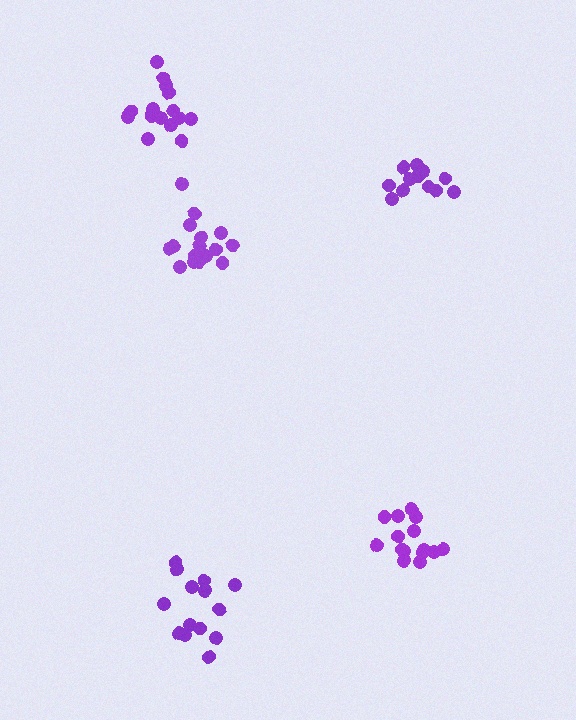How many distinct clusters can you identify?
There are 5 distinct clusters.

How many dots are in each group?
Group 1: 13 dots, Group 2: 14 dots, Group 3: 16 dots, Group 4: 16 dots, Group 5: 16 dots (75 total).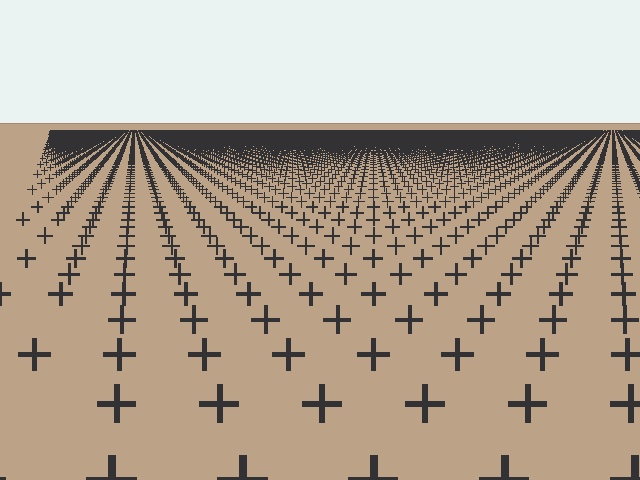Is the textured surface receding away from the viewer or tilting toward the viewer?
The surface is receding away from the viewer. Texture elements get smaller and denser toward the top.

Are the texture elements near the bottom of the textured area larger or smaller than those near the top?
Larger. Near the bottom, elements are closer to the viewer and appear at a bigger on-screen size.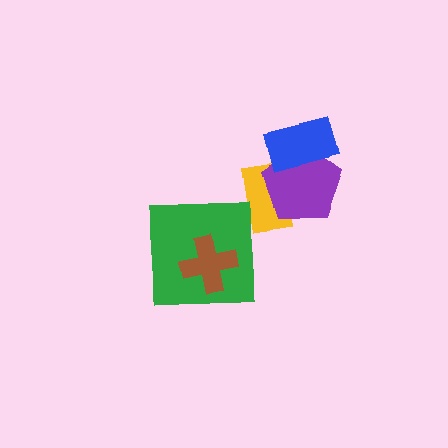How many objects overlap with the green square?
1 object overlaps with the green square.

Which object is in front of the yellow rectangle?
The purple pentagon is in front of the yellow rectangle.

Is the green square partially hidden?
Yes, it is partially covered by another shape.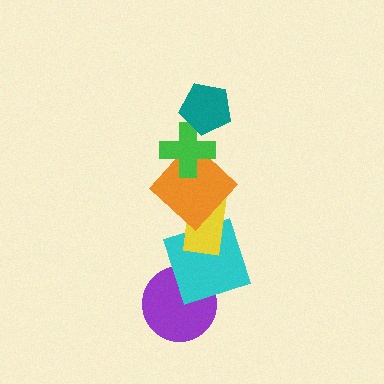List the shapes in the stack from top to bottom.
From top to bottom: the teal pentagon, the green cross, the orange diamond, the yellow rectangle, the cyan square, the purple circle.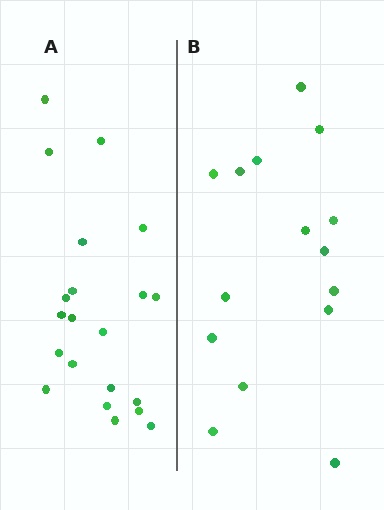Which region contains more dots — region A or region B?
Region A (the left region) has more dots.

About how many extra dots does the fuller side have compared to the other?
Region A has about 6 more dots than region B.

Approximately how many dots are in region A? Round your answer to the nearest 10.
About 20 dots. (The exact count is 21, which rounds to 20.)